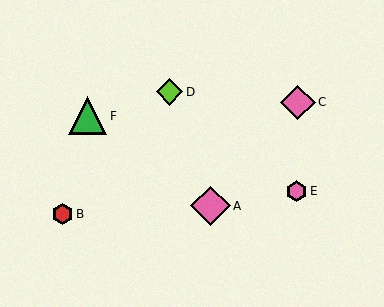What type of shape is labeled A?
Shape A is a pink diamond.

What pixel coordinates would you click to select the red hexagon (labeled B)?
Click at (63, 214) to select the red hexagon B.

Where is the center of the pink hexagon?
The center of the pink hexagon is at (297, 191).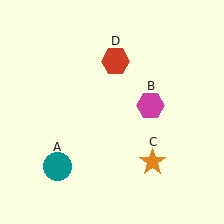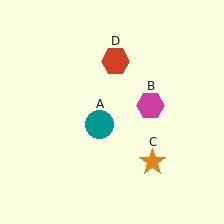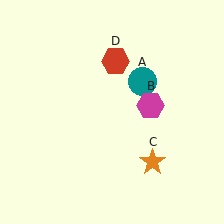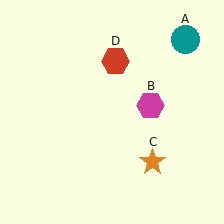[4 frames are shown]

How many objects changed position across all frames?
1 object changed position: teal circle (object A).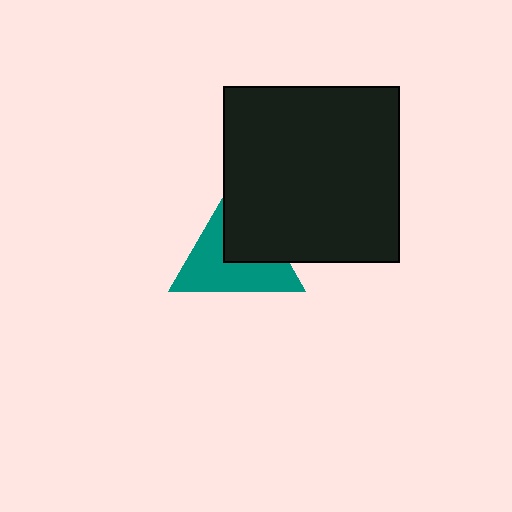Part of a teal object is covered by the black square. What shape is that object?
It is a triangle.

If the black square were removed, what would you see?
You would see the complete teal triangle.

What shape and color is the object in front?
The object in front is a black square.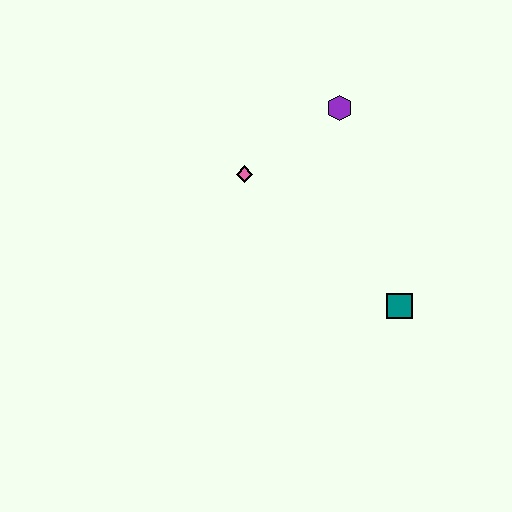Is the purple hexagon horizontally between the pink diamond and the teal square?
Yes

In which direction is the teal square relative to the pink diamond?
The teal square is to the right of the pink diamond.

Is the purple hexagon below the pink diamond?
No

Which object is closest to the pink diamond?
The purple hexagon is closest to the pink diamond.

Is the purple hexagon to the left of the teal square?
Yes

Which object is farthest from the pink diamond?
The teal square is farthest from the pink diamond.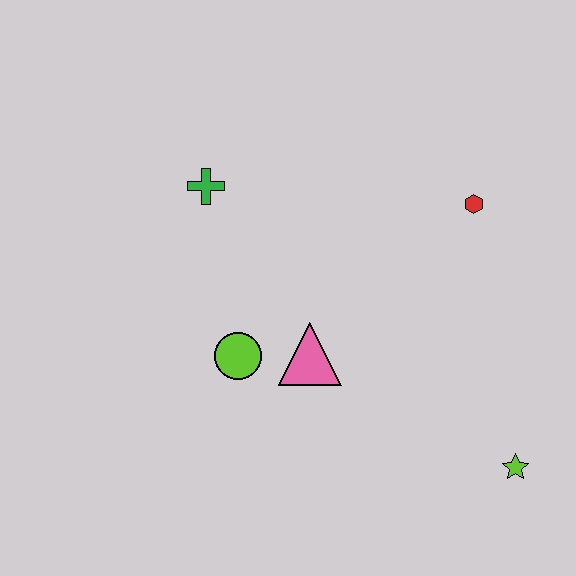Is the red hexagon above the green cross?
No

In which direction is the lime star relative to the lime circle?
The lime star is to the right of the lime circle.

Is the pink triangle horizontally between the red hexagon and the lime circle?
Yes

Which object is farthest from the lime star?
The green cross is farthest from the lime star.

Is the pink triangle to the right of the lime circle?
Yes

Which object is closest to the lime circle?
The pink triangle is closest to the lime circle.